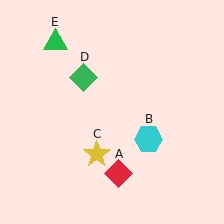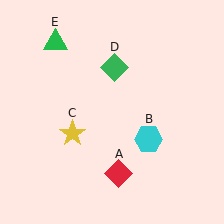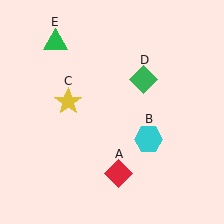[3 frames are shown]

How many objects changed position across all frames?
2 objects changed position: yellow star (object C), green diamond (object D).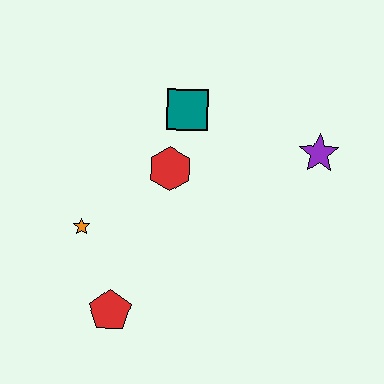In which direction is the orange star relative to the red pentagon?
The orange star is above the red pentagon.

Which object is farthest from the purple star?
The red pentagon is farthest from the purple star.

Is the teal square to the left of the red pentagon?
No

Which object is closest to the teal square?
The red hexagon is closest to the teal square.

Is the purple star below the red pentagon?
No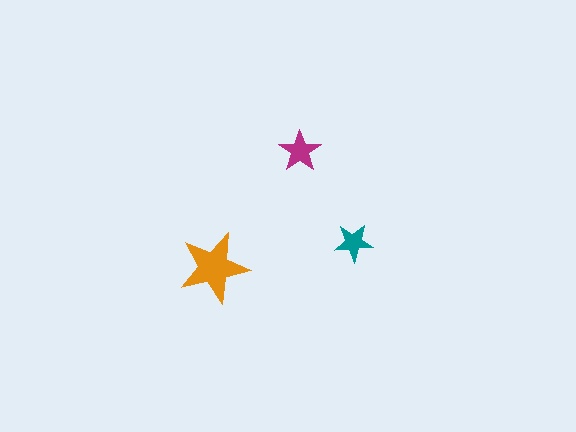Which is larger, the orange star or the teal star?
The orange one.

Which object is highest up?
The magenta star is topmost.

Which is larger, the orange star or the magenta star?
The orange one.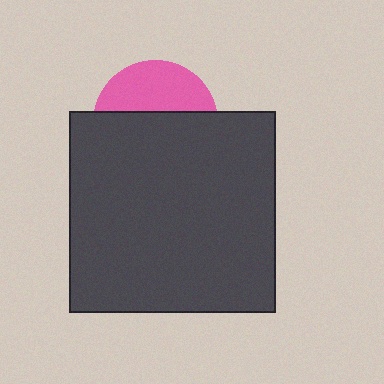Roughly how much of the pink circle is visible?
A small part of it is visible (roughly 39%).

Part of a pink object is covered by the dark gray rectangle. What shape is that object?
It is a circle.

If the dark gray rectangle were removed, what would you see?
You would see the complete pink circle.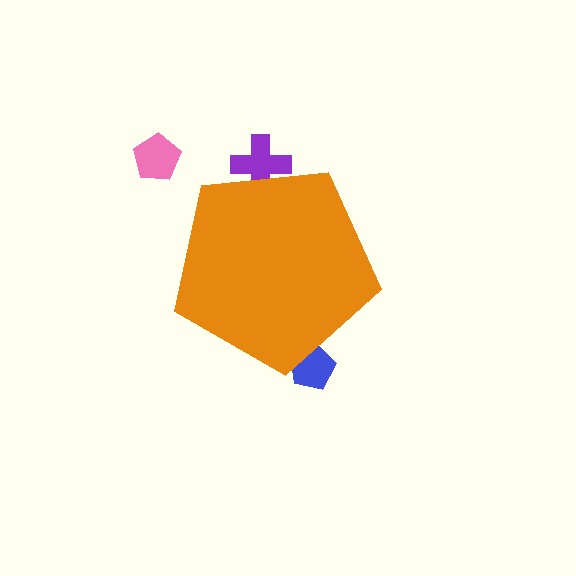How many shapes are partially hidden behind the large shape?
2 shapes are partially hidden.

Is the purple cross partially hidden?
Yes, the purple cross is partially hidden behind the orange pentagon.